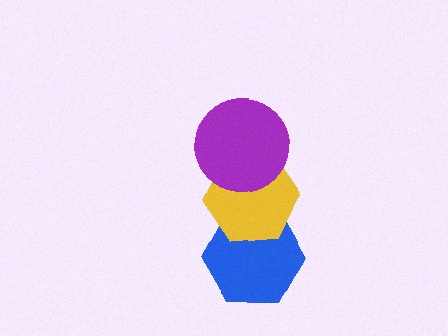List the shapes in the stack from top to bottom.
From top to bottom: the purple circle, the yellow hexagon, the blue hexagon.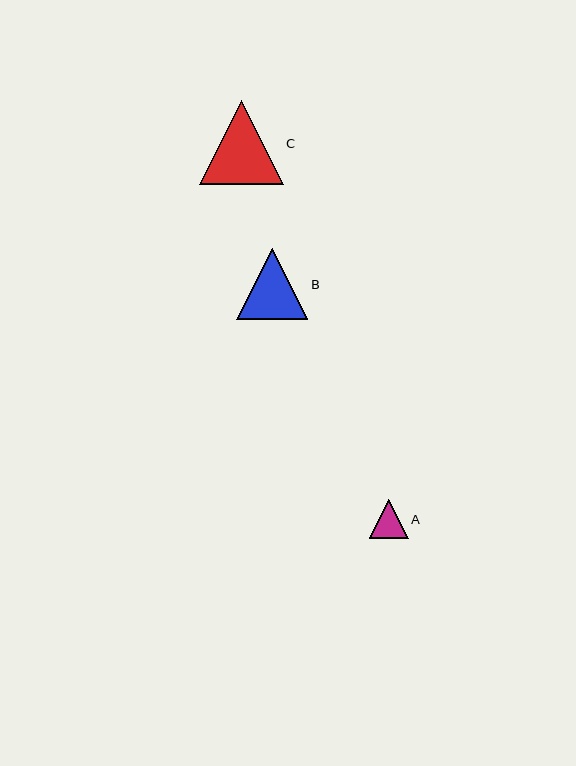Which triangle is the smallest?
Triangle A is the smallest with a size of approximately 39 pixels.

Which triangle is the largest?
Triangle C is the largest with a size of approximately 84 pixels.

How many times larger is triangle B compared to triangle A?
Triangle B is approximately 1.8 times the size of triangle A.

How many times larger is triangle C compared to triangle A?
Triangle C is approximately 2.2 times the size of triangle A.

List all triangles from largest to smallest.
From largest to smallest: C, B, A.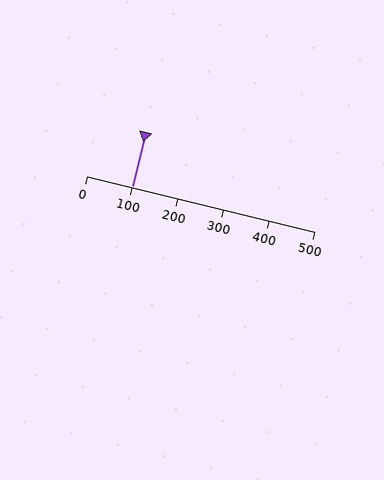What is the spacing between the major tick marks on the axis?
The major ticks are spaced 100 apart.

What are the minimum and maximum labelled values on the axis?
The axis runs from 0 to 500.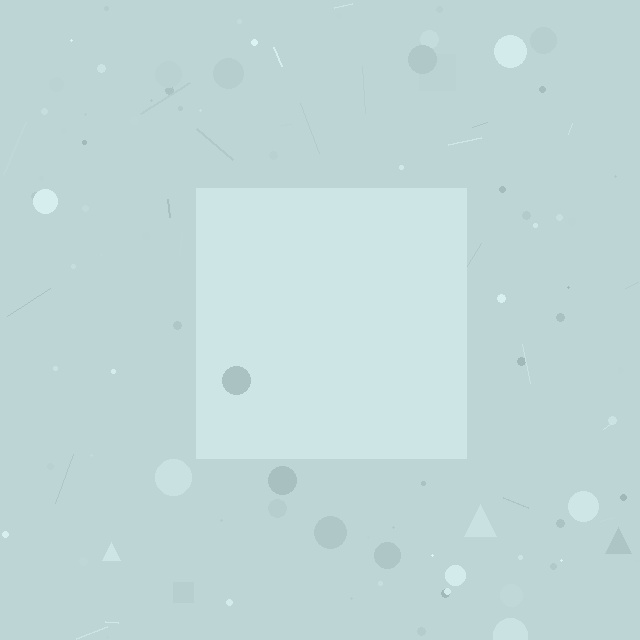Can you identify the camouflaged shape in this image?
The camouflaged shape is a square.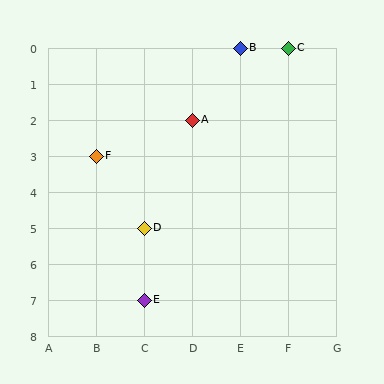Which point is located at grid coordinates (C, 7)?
Point E is at (C, 7).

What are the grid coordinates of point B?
Point B is at grid coordinates (E, 0).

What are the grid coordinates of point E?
Point E is at grid coordinates (C, 7).